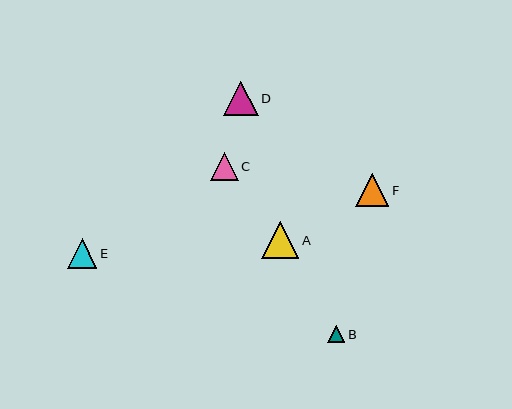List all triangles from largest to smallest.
From largest to smallest: A, D, F, E, C, B.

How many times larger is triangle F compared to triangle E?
Triangle F is approximately 1.1 times the size of triangle E.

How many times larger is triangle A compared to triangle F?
Triangle A is approximately 1.1 times the size of triangle F.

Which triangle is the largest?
Triangle A is the largest with a size of approximately 37 pixels.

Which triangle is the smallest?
Triangle B is the smallest with a size of approximately 17 pixels.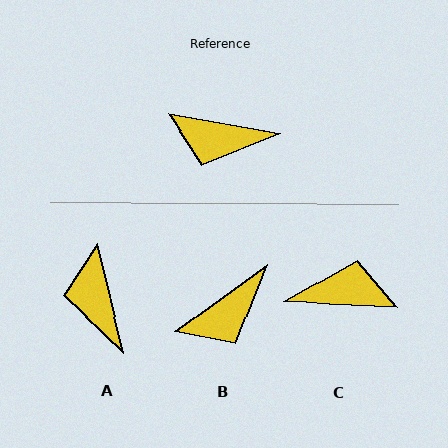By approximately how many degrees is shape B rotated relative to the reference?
Approximately 46 degrees counter-clockwise.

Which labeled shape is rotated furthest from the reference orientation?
C, about 173 degrees away.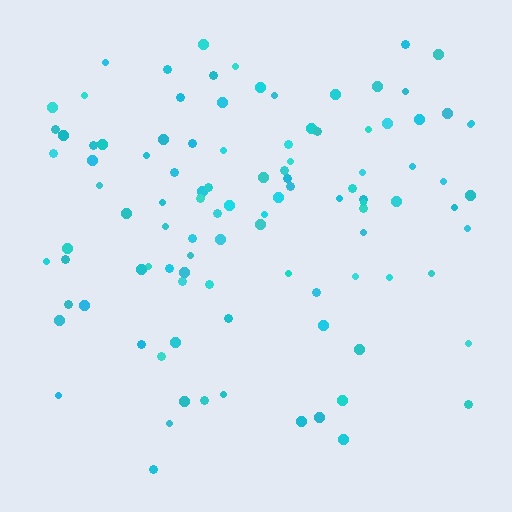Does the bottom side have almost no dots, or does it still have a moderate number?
Still a moderate number, just noticeably fewer than the top.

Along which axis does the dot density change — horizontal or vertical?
Vertical.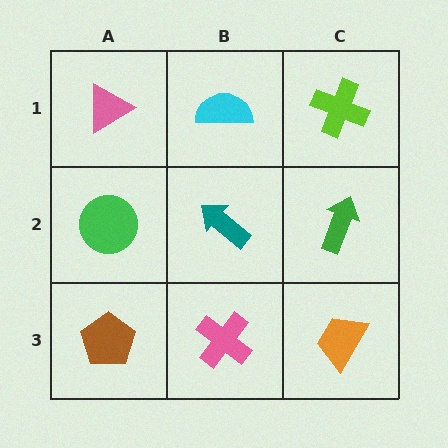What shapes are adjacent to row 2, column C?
A lime cross (row 1, column C), an orange trapezoid (row 3, column C), a teal arrow (row 2, column B).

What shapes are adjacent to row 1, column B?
A teal arrow (row 2, column B), a pink triangle (row 1, column A), a lime cross (row 1, column C).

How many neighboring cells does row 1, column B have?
3.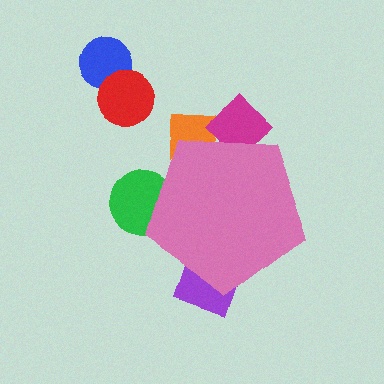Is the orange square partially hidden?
Yes, the orange square is partially hidden behind the pink pentagon.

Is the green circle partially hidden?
Yes, the green circle is partially hidden behind the pink pentagon.